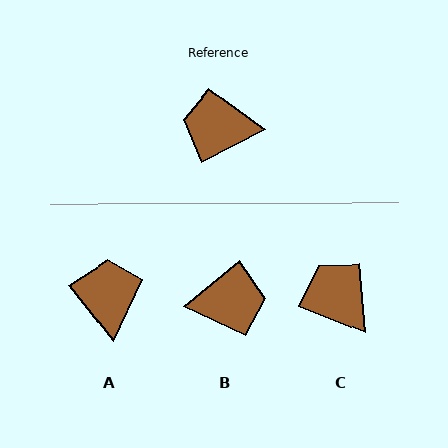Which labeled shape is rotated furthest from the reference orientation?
B, about 168 degrees away.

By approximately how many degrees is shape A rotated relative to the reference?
Approximately 79 degrees clockwise.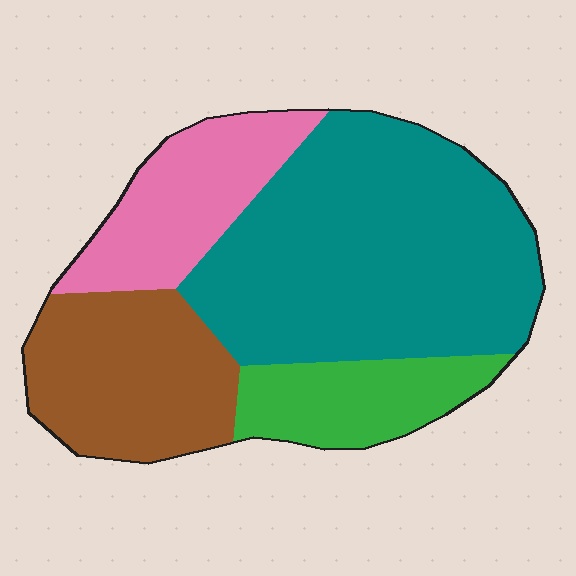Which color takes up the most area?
Teal, at roughly 50%.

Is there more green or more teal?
Teal.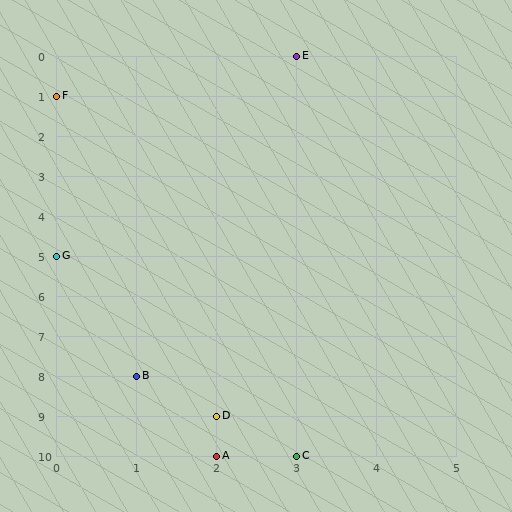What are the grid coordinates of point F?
Point F is at grid coordinates (0, 1).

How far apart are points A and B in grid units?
Points A and B are 1 column and 2 rows apart (about 2.2 grid units diagonally).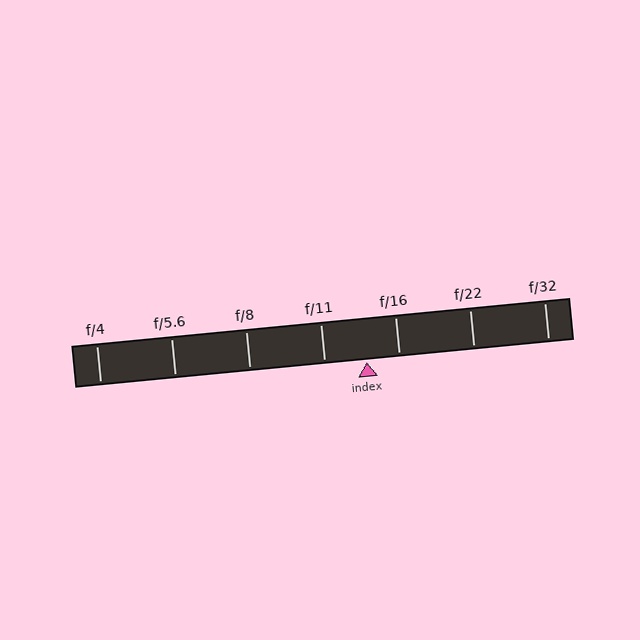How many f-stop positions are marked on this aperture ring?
There are 7 f-stop positions marked.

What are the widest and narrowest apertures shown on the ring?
The widest aperture shown is f/4 and the narrowest is f/32.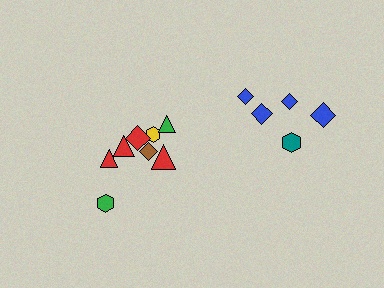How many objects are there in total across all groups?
There are 13 objects.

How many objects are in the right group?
There are 5 objects.